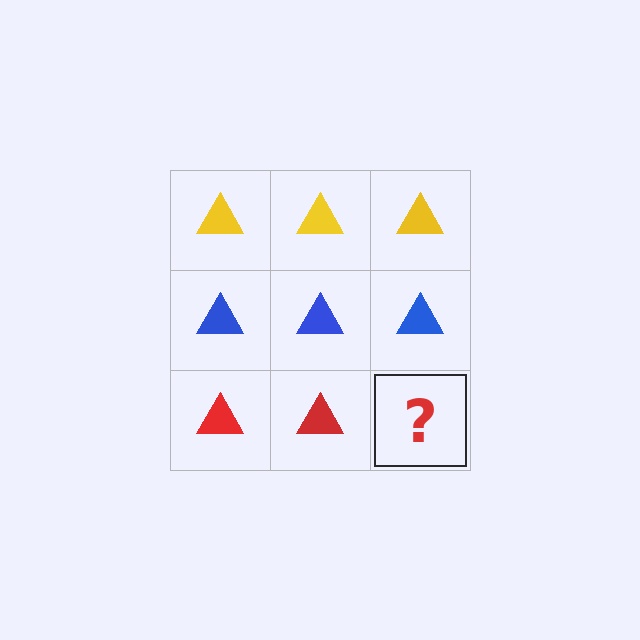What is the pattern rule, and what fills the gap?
The rule is that each row has a consistent color. The gap should be filled with a red triangle.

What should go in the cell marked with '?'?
The missing cell should contain a red triangle.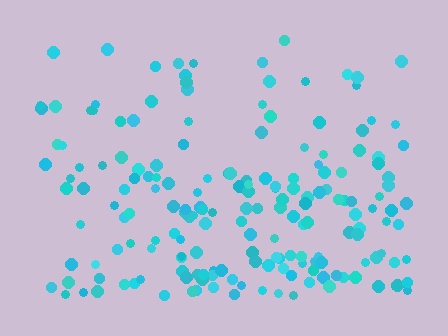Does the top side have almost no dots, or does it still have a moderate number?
Still a moderate number, just noticeably fewer than the bottom.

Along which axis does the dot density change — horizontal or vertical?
Vertical.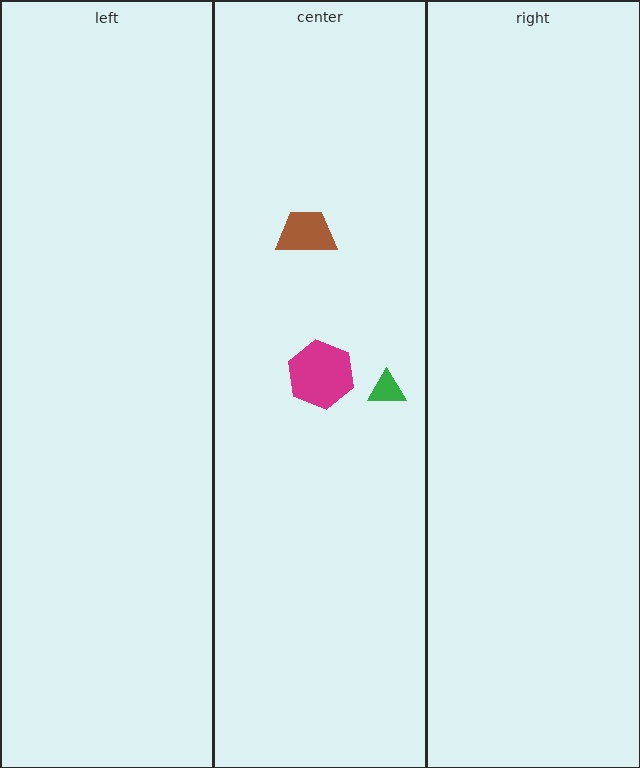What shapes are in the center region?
The green triangle, the brown trapezoid, the magenta hexagon.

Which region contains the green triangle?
The center region.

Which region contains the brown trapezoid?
The center region.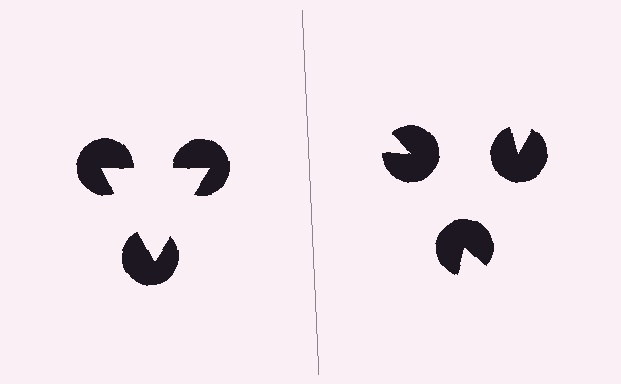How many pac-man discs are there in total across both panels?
6 — 3 on each side.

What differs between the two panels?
The pac-man discs are positioned identically on both sides; only the wedge orientations differ. On the left they align to a triangle; on the right they are misaligned.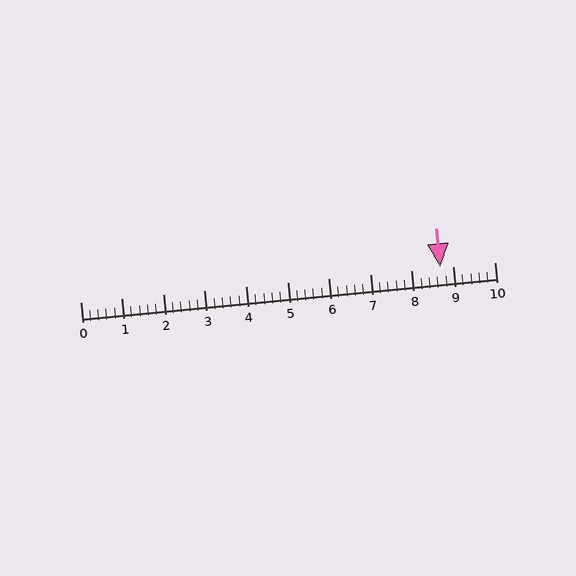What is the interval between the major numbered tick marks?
The major tick marks are spaced 1 units apart.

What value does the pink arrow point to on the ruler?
The pink arrow points to approximately 8.7.